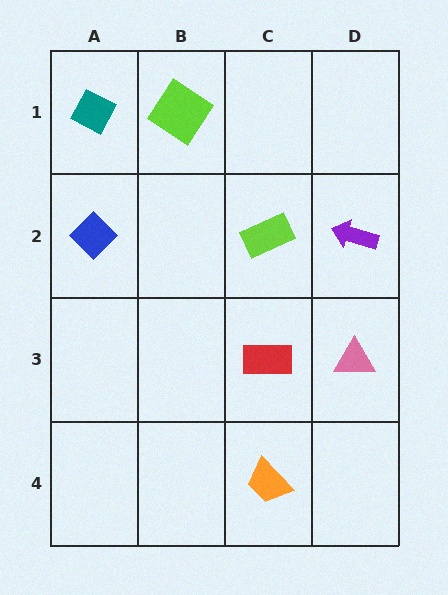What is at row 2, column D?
A purple arrow.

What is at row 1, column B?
A lime diamond.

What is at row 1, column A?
A teal diamond.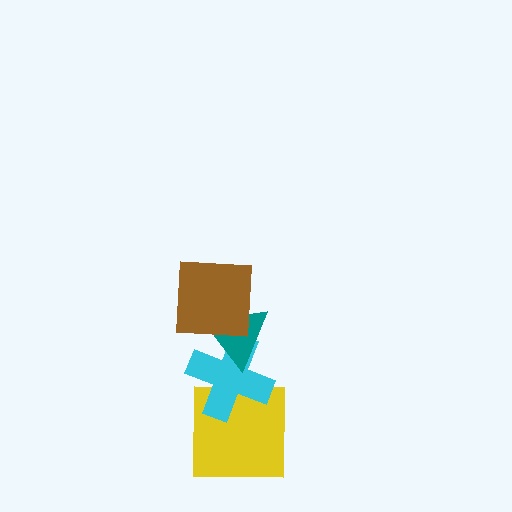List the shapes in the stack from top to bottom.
From top to bottom: the brown square, the teal triangle, the cyan cross, the yellow square.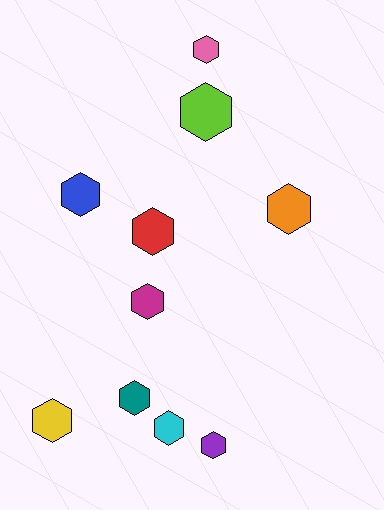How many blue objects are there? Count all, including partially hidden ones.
There is 1 blue object.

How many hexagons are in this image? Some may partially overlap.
There are 10 hexagons.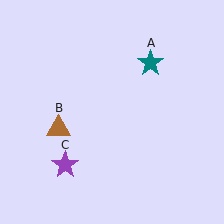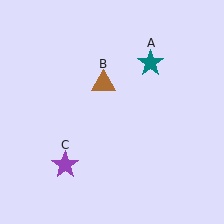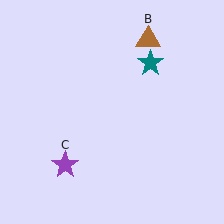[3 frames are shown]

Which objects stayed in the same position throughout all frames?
Teal star (object A) and purple star (object C) remained stationary.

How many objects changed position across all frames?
1 object changed position: brown triangle (object B).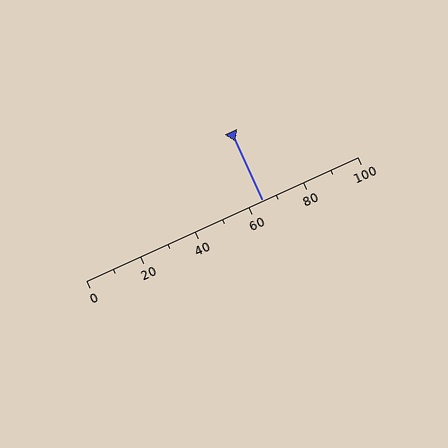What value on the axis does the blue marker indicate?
The marker indicates approximately 65.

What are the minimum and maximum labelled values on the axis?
The axis runs from 0 to 100.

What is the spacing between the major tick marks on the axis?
The major ticks are spaced 20 apart.